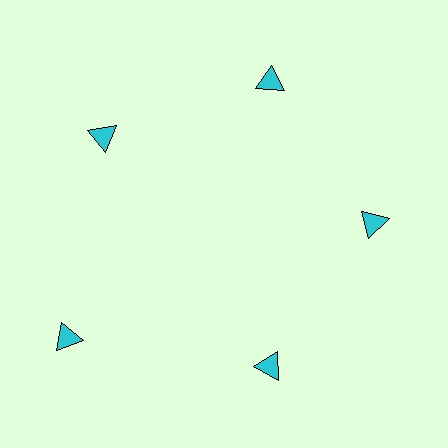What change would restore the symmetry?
The symmetry would be restored by moving it inward, back onto the ring so that all 5 triangles sit at equal angles and equal distance from the center.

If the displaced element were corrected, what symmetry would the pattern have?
It would have 5-fold rotational symmetry — the pattern would map onto itself every 72 degrees.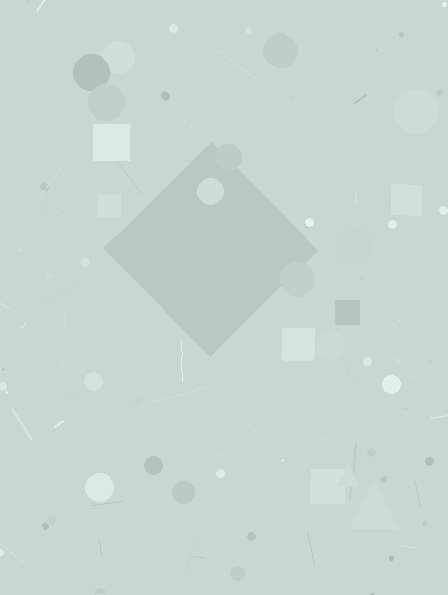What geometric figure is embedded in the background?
A diamond is embedded in the background.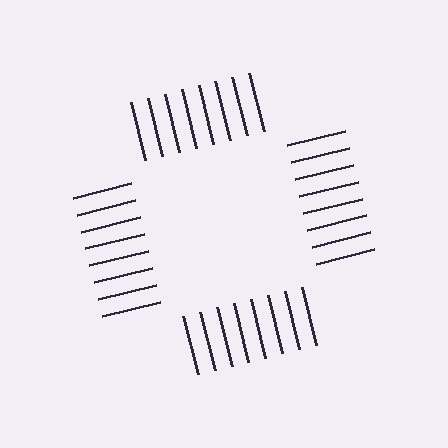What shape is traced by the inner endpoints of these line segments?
An illusory square — the line segments terminate on its edges but no continuous stroke is drawn.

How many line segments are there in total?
32 — 8 along each of the 4 edges.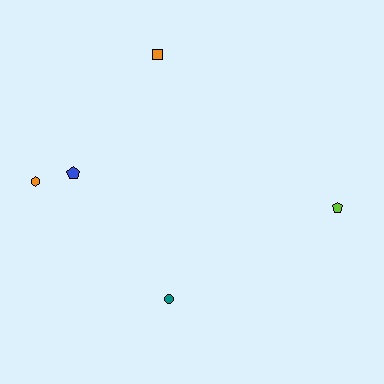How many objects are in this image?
There are 5 objects.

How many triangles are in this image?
There are no triangles.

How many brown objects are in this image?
There are no brown objects.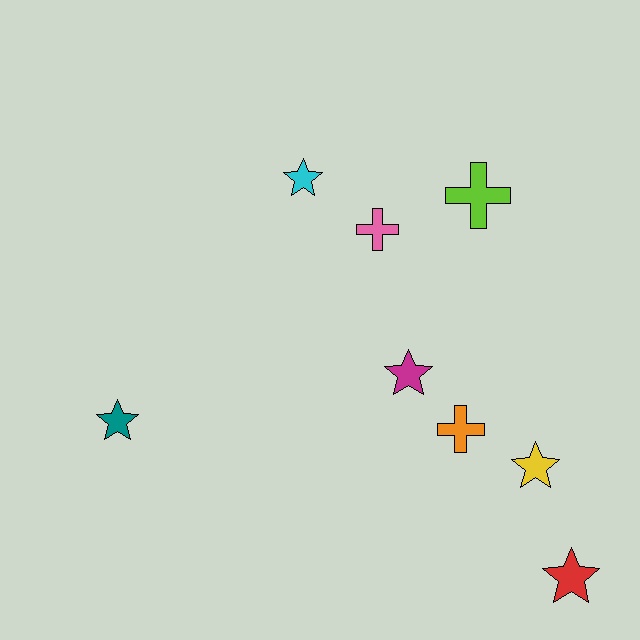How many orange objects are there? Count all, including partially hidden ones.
There is 1 orange object.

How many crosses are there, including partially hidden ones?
There are 3 crosses.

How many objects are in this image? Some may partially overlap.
There are 8 objects.